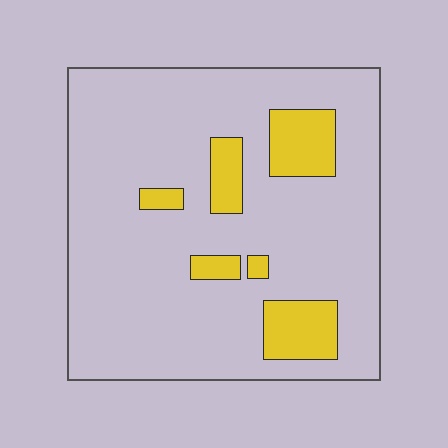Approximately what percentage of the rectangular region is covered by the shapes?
Approximately 15%.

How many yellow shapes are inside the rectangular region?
6.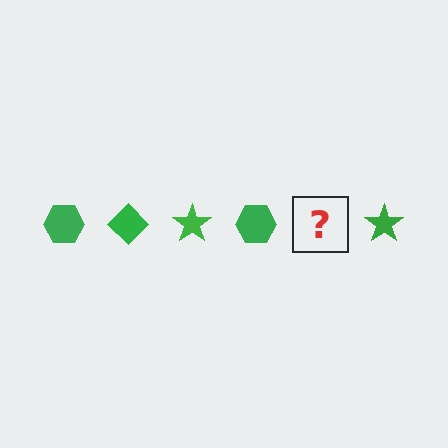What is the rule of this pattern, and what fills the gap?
The rule is that the pattern cycles through hexagon, diamond, star shapes in green. The gap should be filled with a green diamond.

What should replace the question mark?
The question mark should be replaced with a green diamond.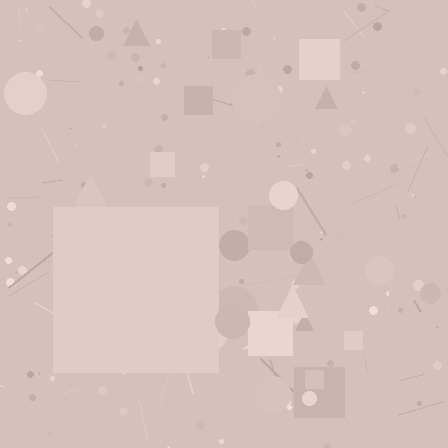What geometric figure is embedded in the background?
A square is embedded in the background.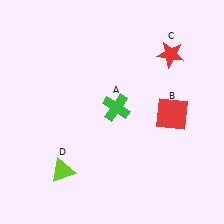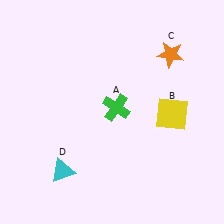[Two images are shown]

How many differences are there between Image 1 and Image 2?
There are 3 differences between the two images.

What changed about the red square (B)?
In Image 1, B is red. In Image 2, it changed to yellow.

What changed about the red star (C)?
In Image 1, C is red. In Image 2, it changed to orange.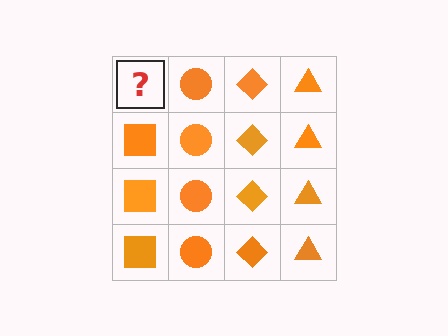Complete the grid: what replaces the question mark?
The question mark should be replaced with an orange square.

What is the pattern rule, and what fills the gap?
The rule is that each column has a consistent shape. The gap should be filled with an orange square.